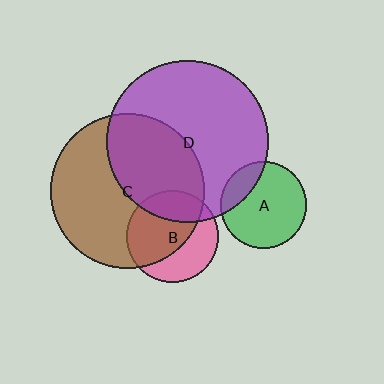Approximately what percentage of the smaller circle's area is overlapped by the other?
Approximately 60%.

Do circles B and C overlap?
Yes.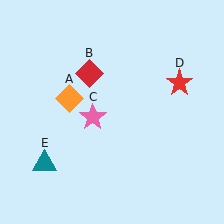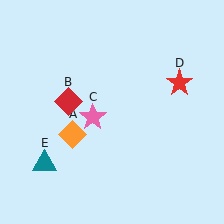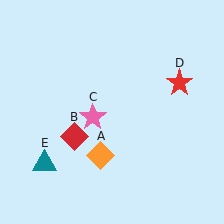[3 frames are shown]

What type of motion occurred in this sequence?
The orange diamond (object A), red diamond (object B) rotated counterclockwise around the center of the scene.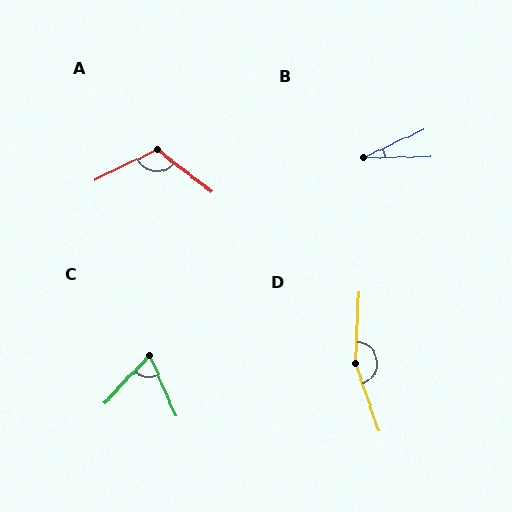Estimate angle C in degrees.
Approximately 67 degrees.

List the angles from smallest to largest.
B (24°), C (67°), A (116°), D (158°).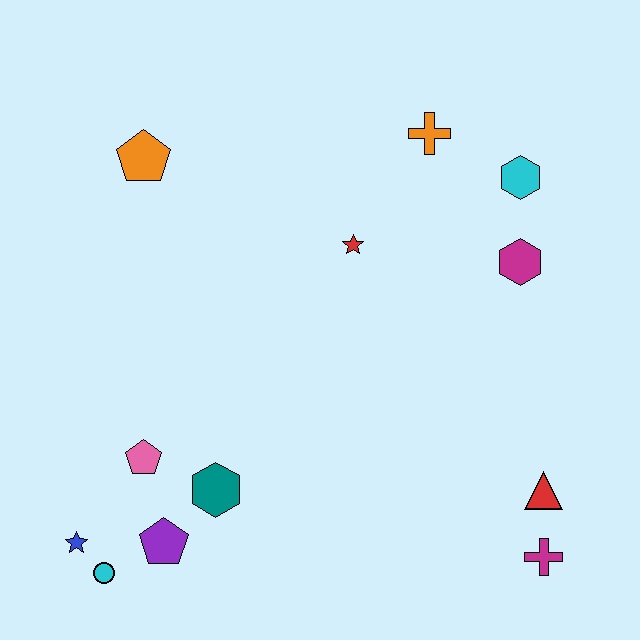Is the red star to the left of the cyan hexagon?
Yes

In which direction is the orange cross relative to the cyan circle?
The orange cross is above the cyan circle.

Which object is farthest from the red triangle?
The orange pentagon is farthest from the red triangle.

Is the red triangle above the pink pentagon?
No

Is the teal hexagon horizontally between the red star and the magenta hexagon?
No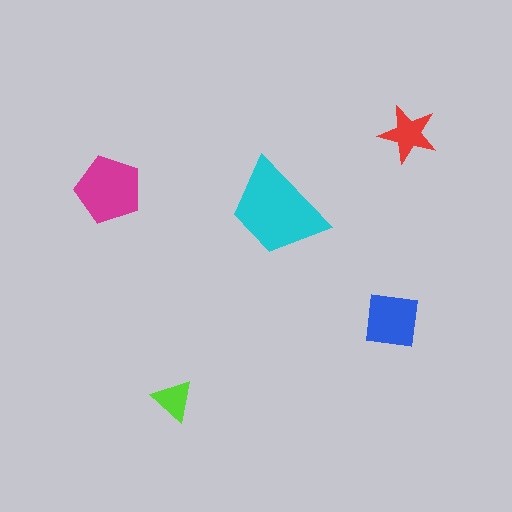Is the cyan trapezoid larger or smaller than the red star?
Larger.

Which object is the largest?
The cyan trapezoid.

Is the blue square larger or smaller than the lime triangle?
Larger.